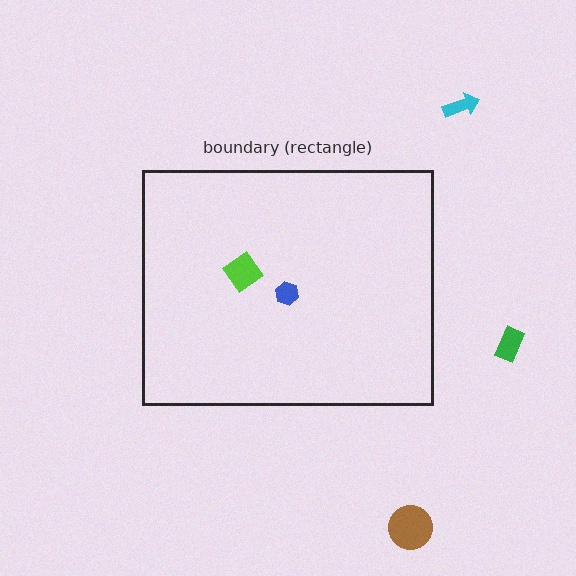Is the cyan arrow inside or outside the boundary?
Outside.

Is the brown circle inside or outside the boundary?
Outside.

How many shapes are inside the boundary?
2 inside, 3 outside.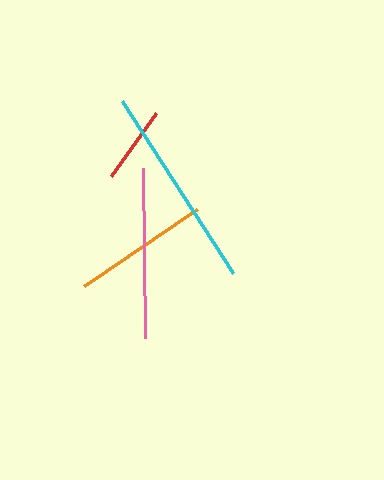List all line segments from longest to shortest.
From longest to shortest: cyan, pink, orange, red.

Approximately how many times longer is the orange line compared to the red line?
The orange line is approximately 1.8 times the length of the red line.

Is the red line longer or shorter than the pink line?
The pink line is longer than the red line.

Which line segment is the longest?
The cyan line is the longest at approximately 205 pixels.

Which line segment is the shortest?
The red line is the shortest at approximately 77 pixels.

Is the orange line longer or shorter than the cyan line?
The cyan line is longer than the orange line.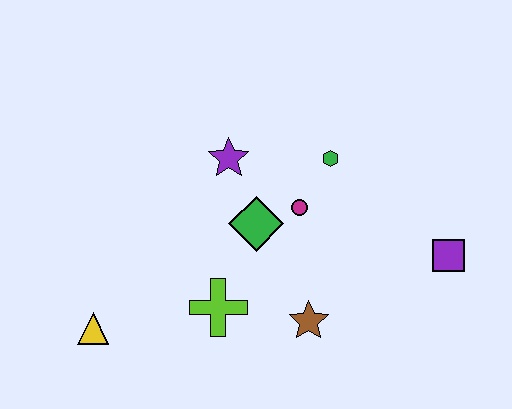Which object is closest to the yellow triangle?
The lime cross is closest to the yellow triangle.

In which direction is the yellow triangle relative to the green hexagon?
The yellow triangle is to the left of the green hexagon.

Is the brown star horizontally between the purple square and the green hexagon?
No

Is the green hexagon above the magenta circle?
Yes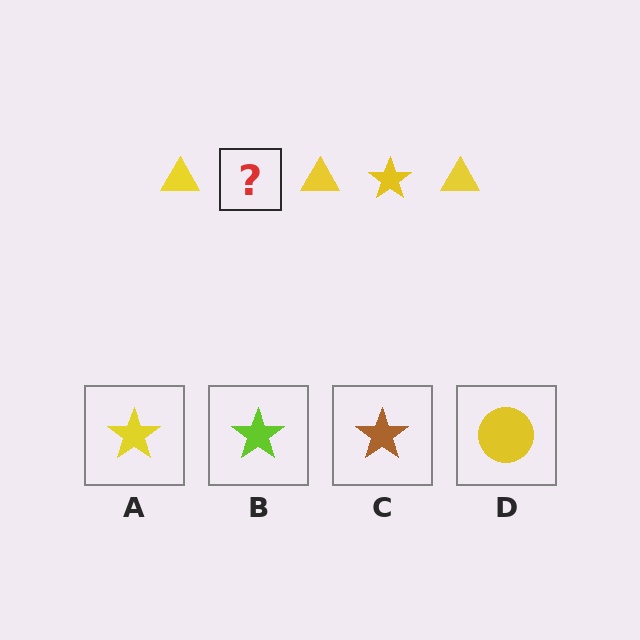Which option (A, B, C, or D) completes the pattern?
A.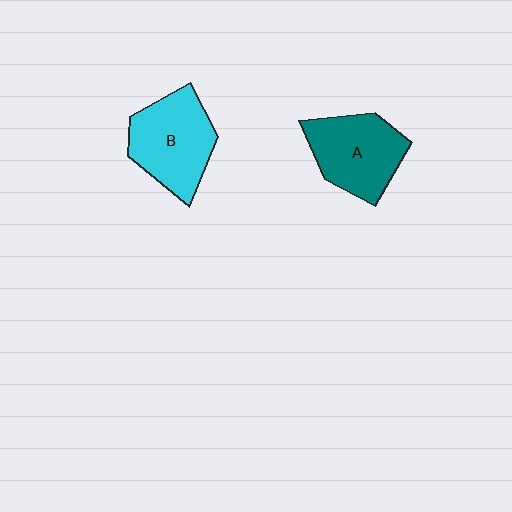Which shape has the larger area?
Shape B (cyan).